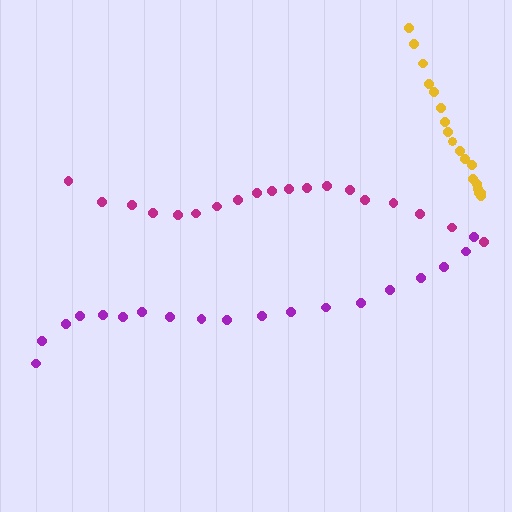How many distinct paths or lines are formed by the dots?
There are 3 distinct paths.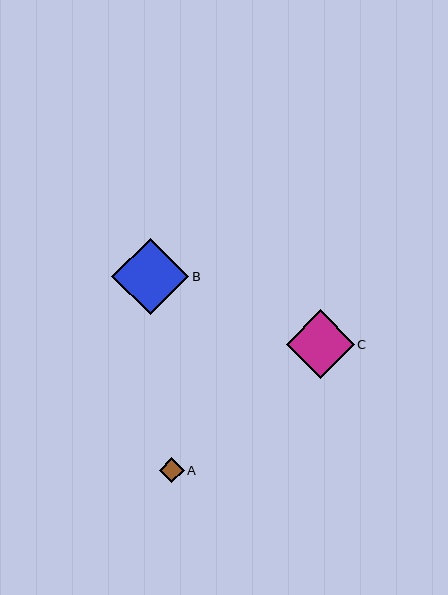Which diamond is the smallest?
Diamond A is the smallest with a size of approximately 25 pixels.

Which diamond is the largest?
Diamond B is the largest with a size of approximately 77 pixels.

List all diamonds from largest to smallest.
From largest to smallest: B, C, A.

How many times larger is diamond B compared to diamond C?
Diamond B is approximately 1.1 times the size of diamond C.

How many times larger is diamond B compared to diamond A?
Diamond B is approximately 3.0 times the size of diamond A.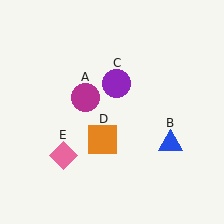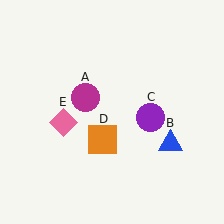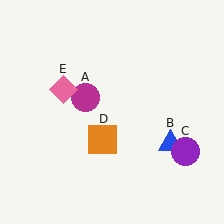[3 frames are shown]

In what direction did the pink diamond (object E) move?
The pink diamond (object E) moved up.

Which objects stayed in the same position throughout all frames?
Magenta circle (object A) and blue triangle (object B) and orange square (object D) remained stationary.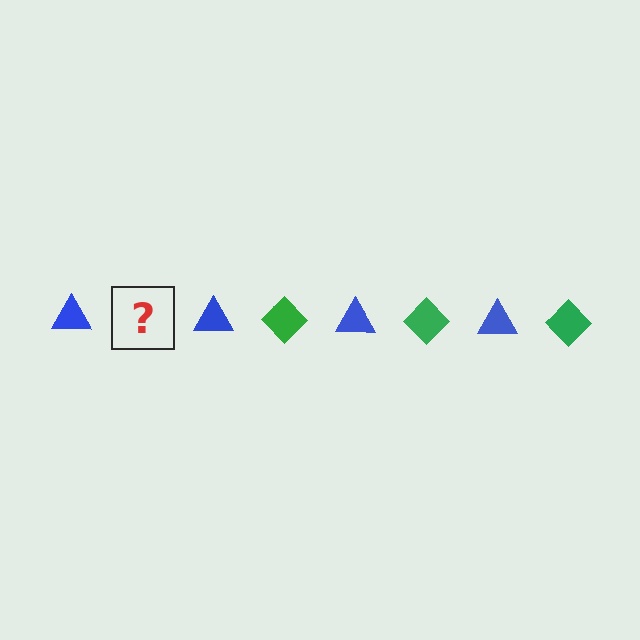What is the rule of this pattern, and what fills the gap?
The rule is that the pattern alternates between blue triangle and green diamond. The gap should be filled with a green diamond.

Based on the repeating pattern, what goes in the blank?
The blank should be a green diamond.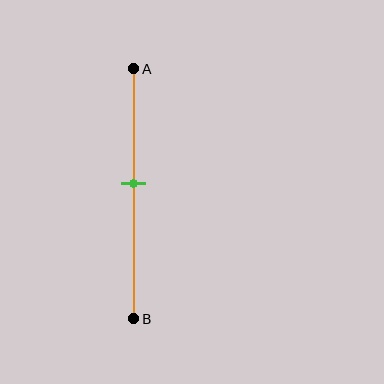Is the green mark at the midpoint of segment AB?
No, the mark is at about 45% from A, not at the 50% midpoint.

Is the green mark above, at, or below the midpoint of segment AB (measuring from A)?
The green mark is above the midpoint of segment AB.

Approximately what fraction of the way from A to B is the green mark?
The green mark is approximately 45% of the way from A to B.